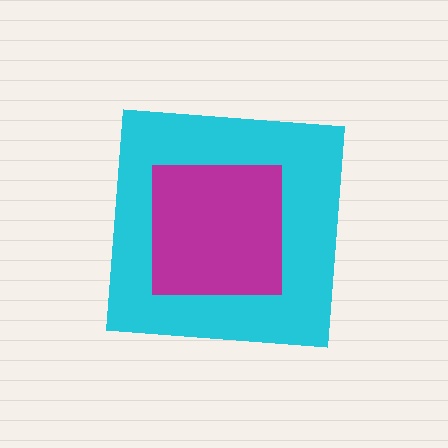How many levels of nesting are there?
2.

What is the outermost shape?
The cyan square.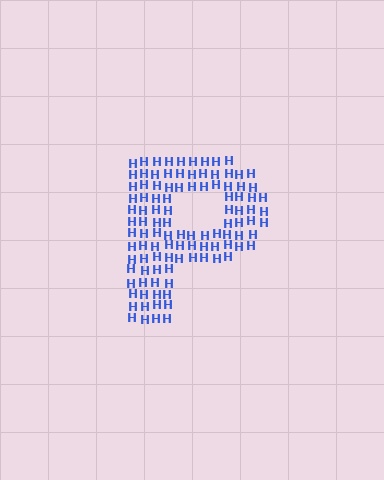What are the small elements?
The small elements are letter H's.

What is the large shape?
The large shape is the letter P.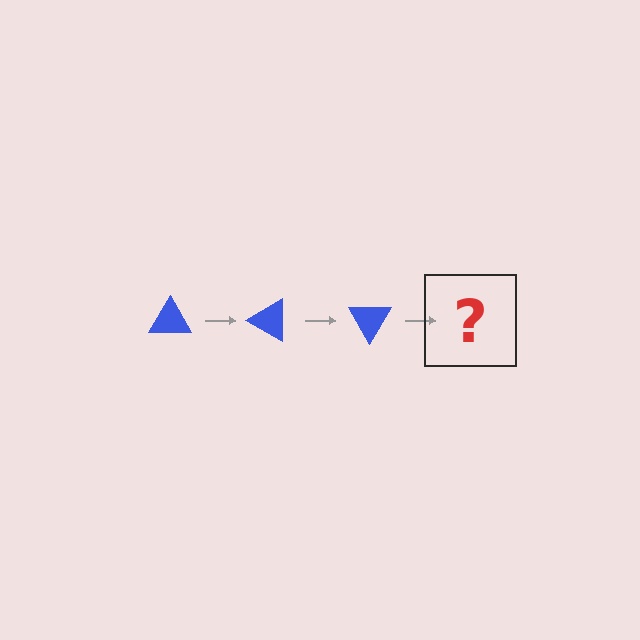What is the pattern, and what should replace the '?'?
The pattern is that the triangle rotates 30 degrees each step. The '?' should be a blue triangle rotated 90 degrees.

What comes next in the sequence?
The next element should be a blue triangle rotated 90 degrees.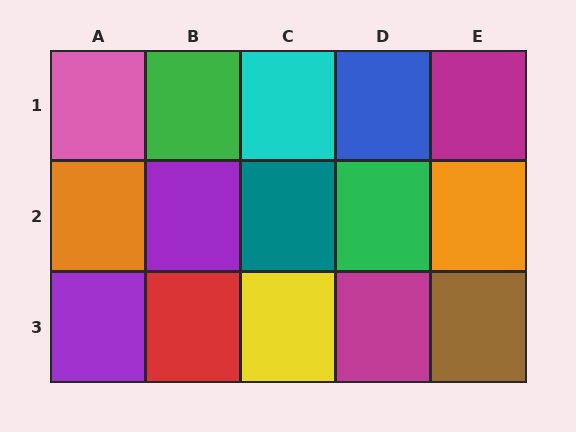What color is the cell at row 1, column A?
Pink.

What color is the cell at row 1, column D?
Blue.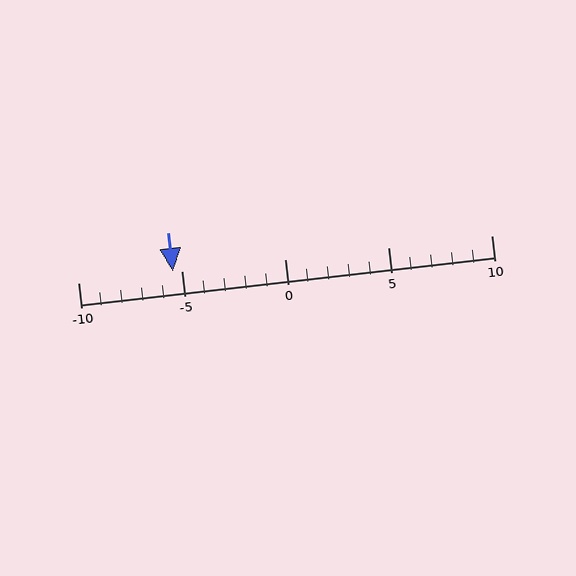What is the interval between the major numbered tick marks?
The major tick marks are spaced 5 units apart.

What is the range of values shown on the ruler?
The ruler shows values from -10 to 10.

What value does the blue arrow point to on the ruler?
The blue arrow points to approximately -5.